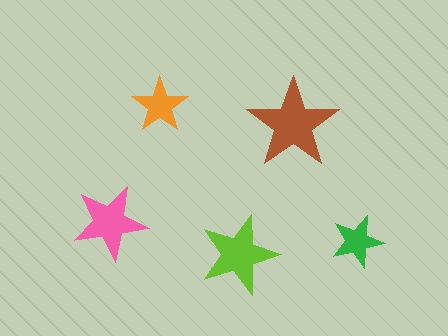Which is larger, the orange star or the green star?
The orange one.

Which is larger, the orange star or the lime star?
The lime one.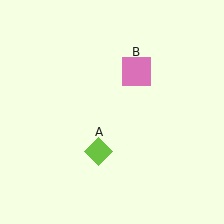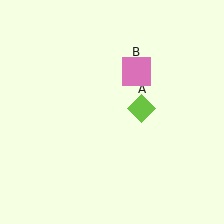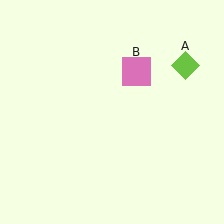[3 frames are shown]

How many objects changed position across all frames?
1 object changed position: lime diamond (object A).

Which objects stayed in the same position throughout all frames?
Pink square (object B) remained stationary.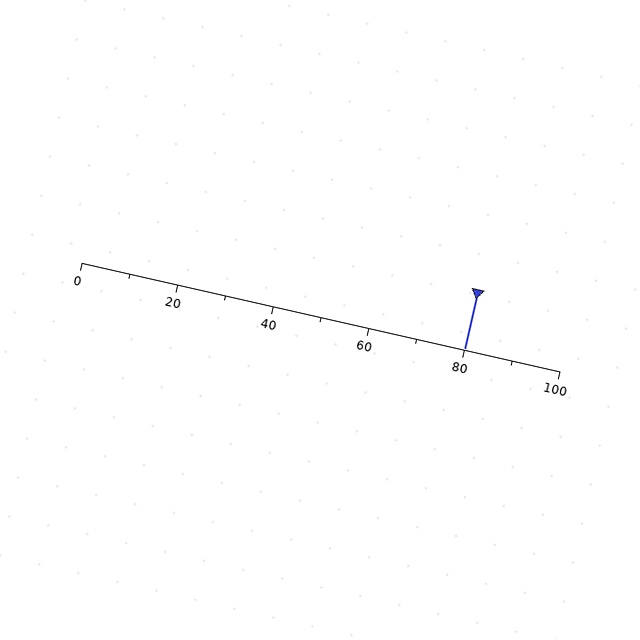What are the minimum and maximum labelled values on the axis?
The axis runs from 0 to 100.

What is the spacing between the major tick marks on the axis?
The major ticks are spaced 20 apart.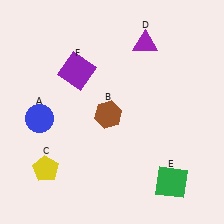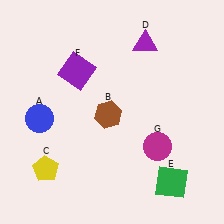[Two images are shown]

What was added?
A magenta circle (G) was added in Image 2.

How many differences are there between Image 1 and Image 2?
There is 1 difference between the two images.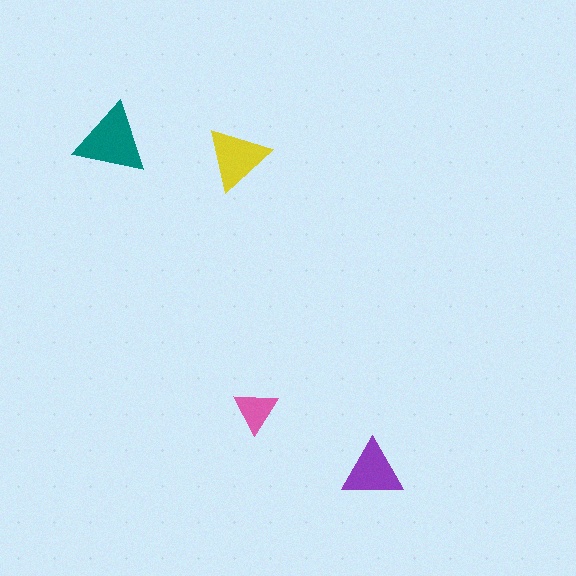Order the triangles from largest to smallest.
the teal one, the yellow one, the purple one, the pink one.